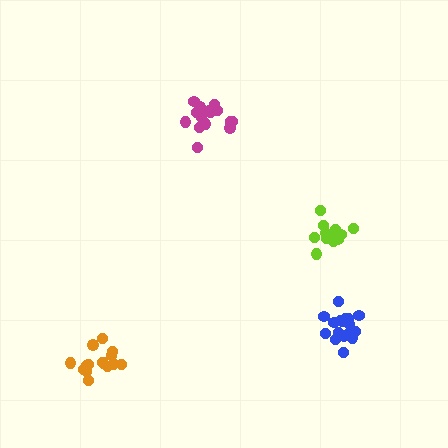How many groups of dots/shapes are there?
There are 4 groups.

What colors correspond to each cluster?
The clusters are colored: orange, magenta, lime, blue.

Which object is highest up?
The magenta cluster is topmost.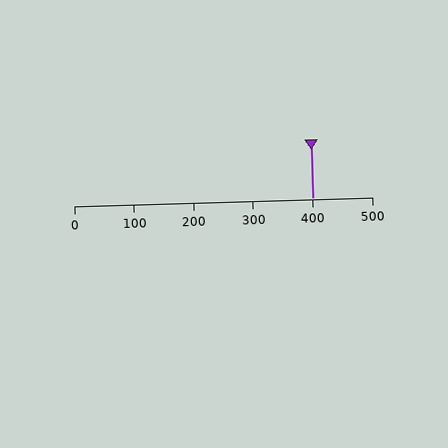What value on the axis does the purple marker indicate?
The marker indicates approximately 400.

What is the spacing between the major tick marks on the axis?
The major ticks are spaced 100 apart.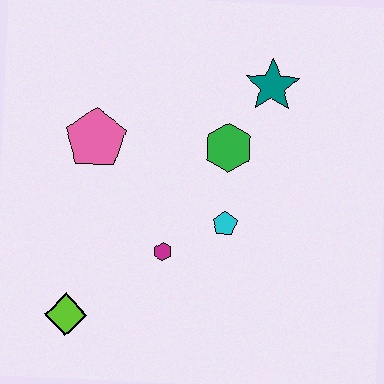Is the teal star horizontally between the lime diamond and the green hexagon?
No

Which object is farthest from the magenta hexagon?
The teal star is farthest from the magenta hexagon.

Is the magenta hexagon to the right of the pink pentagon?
Yes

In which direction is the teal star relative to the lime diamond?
The teal star is above the lime diamond.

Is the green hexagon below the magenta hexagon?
No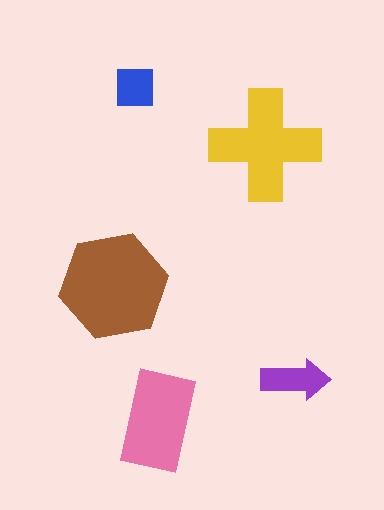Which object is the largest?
The brown hexagon.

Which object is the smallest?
The blue square.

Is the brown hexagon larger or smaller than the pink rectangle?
Larger.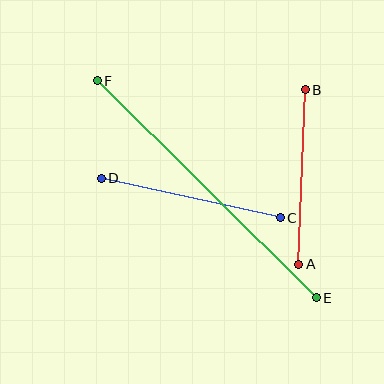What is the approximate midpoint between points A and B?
The midpoint is at approximately (302, 177) pixels.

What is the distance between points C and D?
The distance is approximately 183 pixels.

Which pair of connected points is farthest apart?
Points E and F are farthest apart.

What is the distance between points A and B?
The distance is approximately 175 pixels.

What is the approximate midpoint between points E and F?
The midpoint is at approximately (207, 189) pixels.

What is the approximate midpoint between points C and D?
The midpoint is at approximately (191, 198) pixels.